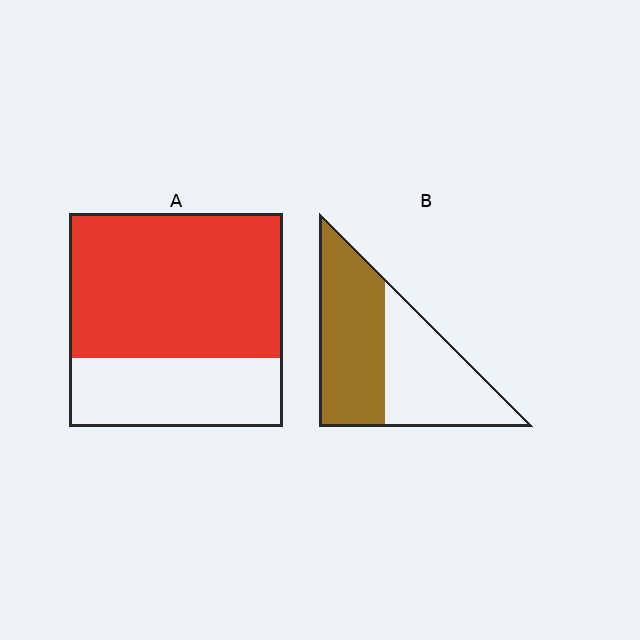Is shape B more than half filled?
Roughly half.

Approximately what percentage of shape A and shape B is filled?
A is approximately 70% and B is approximately 50%.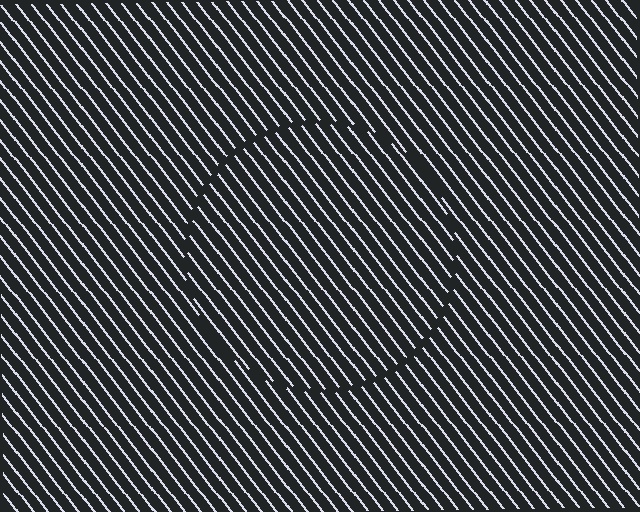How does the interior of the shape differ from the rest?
The interior of the shape contains the same grating, shifted by half a period — the contour is defined by the phase discontinuity where line-ends from the inner and outer gratings abut.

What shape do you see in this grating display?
An illusory circle. The interior of the shape contains the same grating, shifted by half a period — the contour is defined by the phase discontinuity where line-ends from the inner and outer gratings abut.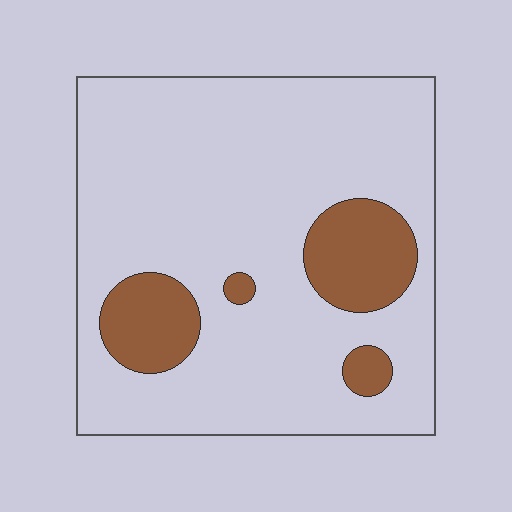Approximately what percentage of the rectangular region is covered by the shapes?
Approximately 15%.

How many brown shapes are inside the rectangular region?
4.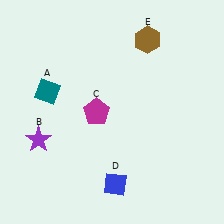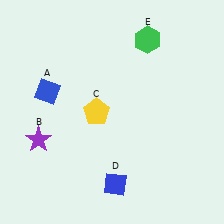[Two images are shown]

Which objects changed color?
A changed from teal to blue. C changed from magenta to yellow. E changed from brown to green.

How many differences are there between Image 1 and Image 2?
There are 3 differences between the two images.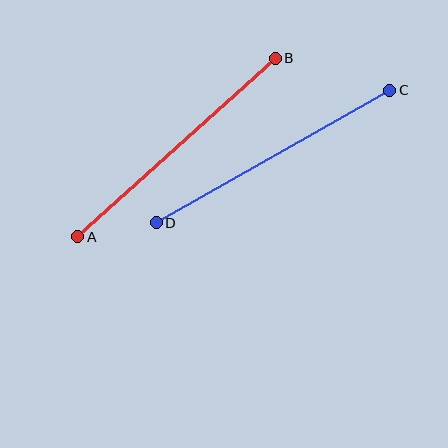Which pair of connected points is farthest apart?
Points C and D are farthest apart.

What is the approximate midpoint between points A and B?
The midpoint is at approximately (177, 147) pixels.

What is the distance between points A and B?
The distance is approximately 266 pixels.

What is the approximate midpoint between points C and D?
The midpoint is at approximately (273, 157) pixels.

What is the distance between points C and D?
The distance is approximately 269 pixels.